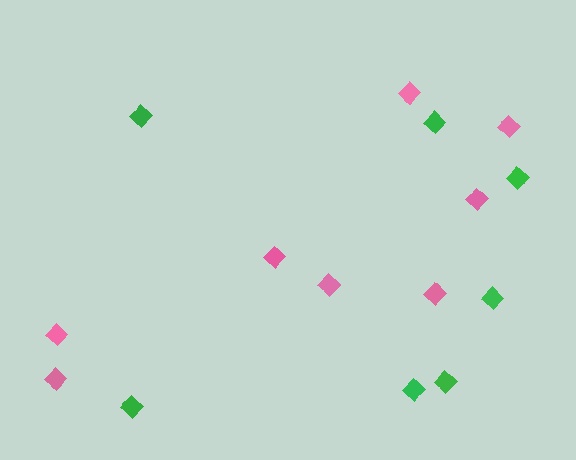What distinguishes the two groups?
There are 2 groups: one group of green diamonds (7) and one group of pink diamonds (8).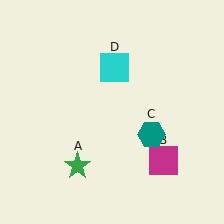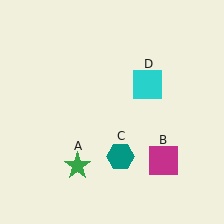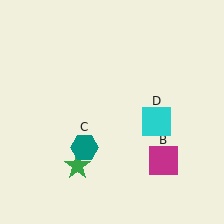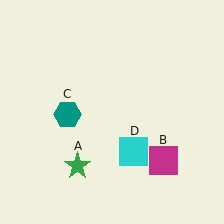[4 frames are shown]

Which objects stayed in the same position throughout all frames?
Green star (object A) and magenta square (object B) remained stationary.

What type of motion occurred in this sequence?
The teal hexagon (object C), cyan square (object D) rotated clockwise around the center of the scene.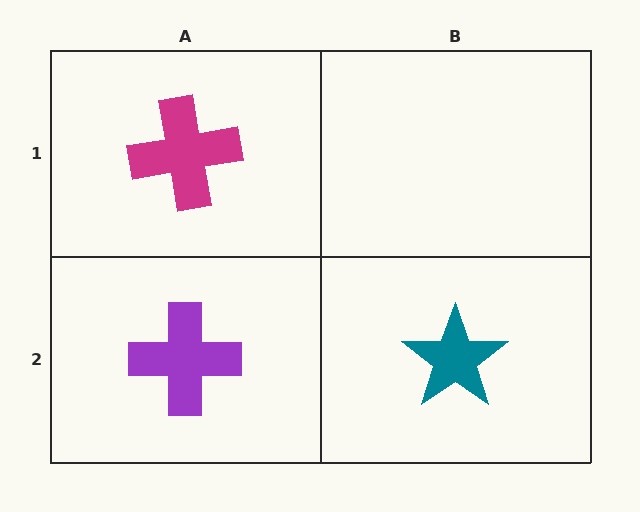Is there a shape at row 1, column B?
No, that cell is empty.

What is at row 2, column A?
A purple cross.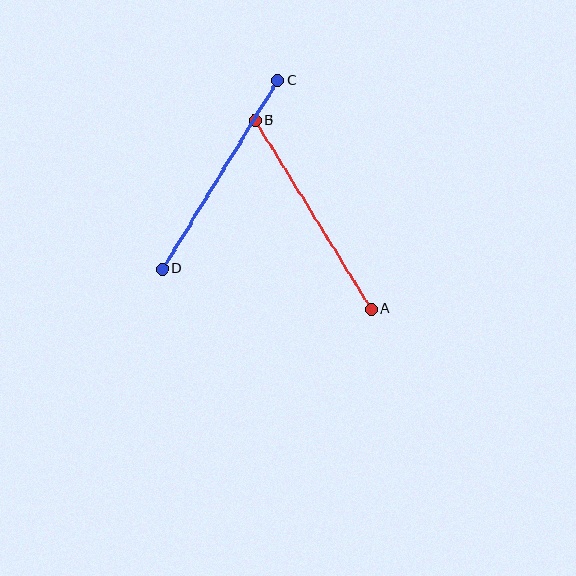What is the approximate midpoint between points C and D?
The midpoint is at approximately (220, 175) pixels.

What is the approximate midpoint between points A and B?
The midpoint is at approximately (313, 215) pixels.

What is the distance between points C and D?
The distance is approximately 221 pixels.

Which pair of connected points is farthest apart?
Points A and B are farthest apart.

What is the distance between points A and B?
The distance is approximately 222 pixels.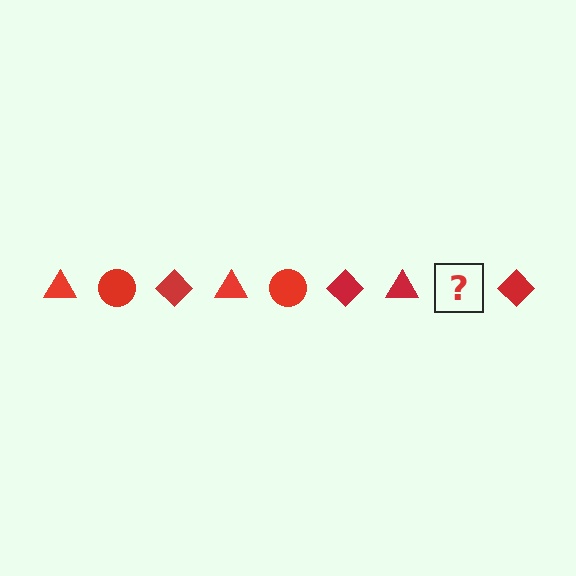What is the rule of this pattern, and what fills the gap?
The rule is that the pattern cycles through triangle, circle, diamond shapes in red. The gap should be filled with a red circle.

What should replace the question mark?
The question mark should be replaced with a red circle.